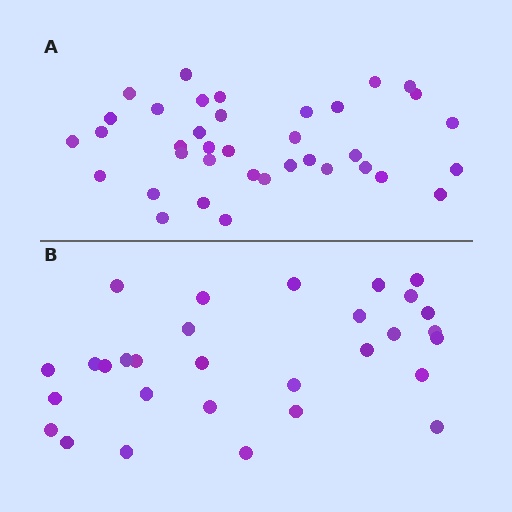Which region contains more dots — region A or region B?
Region A (the top region) has more dots.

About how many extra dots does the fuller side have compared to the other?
Region A has roughly 8 or so more dots than region B.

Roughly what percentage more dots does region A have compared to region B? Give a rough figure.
About 25% more.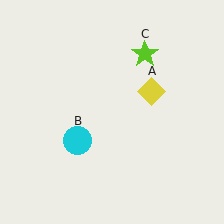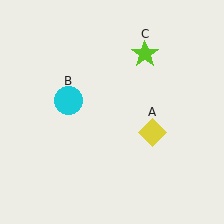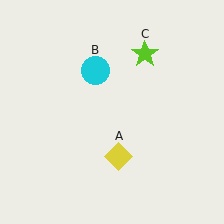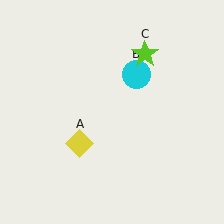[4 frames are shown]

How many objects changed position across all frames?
2 objects changed position: yellow diamond (object A), cyan circle (object B).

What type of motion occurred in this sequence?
The yellow diamond (object A), cyan circle (object B) rotated clockwise around the center of the scene.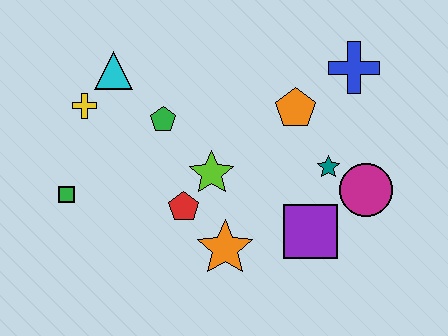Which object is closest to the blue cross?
The orange pentagon is closest to the blue cross.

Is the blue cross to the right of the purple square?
Yes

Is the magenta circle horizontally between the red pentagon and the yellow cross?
No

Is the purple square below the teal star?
Yes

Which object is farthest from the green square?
The blue cross is farthest from the green square.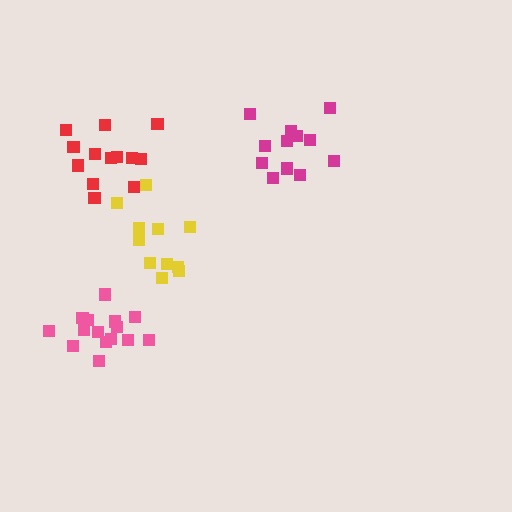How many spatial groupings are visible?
There are 4 spatial groupings.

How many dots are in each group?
Group 1: 12 dots, Group 2: 13 dots, Group 3: 15 dots, Group 4: 11 dots (51 total).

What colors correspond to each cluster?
The clusters are colored: magenta, red, pink, yellow.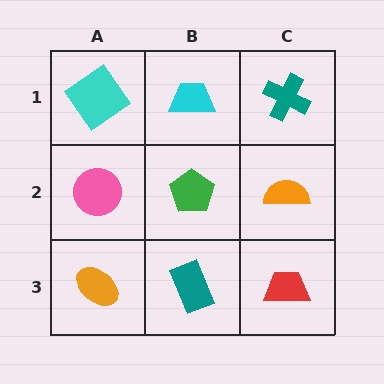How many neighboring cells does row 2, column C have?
3.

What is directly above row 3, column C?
An orange semicircle.